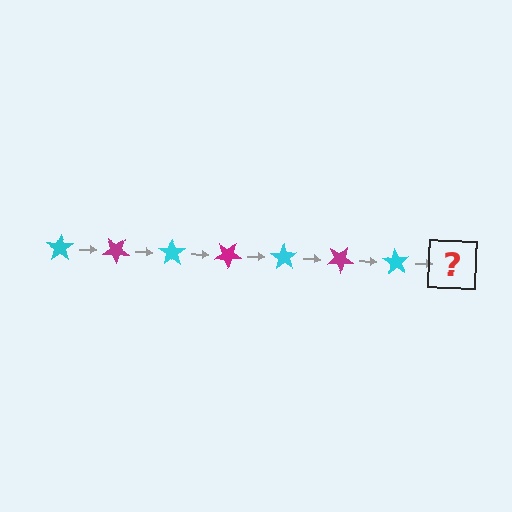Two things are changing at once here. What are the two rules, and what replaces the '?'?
The two rules are that it rotates 35 degrees each step and the color cycles through cyan and magenta. The '?' should be a magenta star, rotated 245 degrees from the start.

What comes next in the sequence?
The next element should be a magenta star, rotated 245 degrees from the start.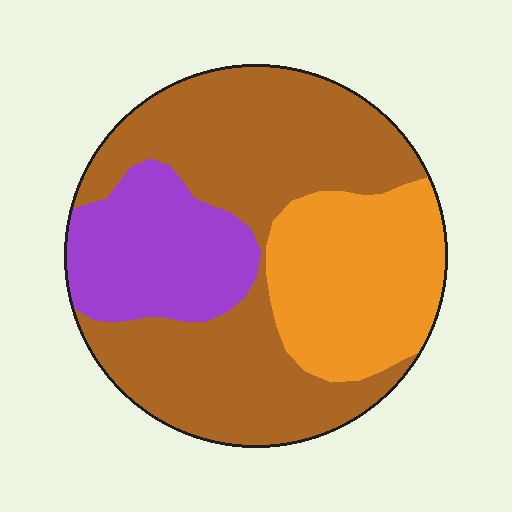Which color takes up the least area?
Purple, at roughly 20%.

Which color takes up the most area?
Brown, at roughly 55%.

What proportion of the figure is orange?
Orange covers 26% of the figure.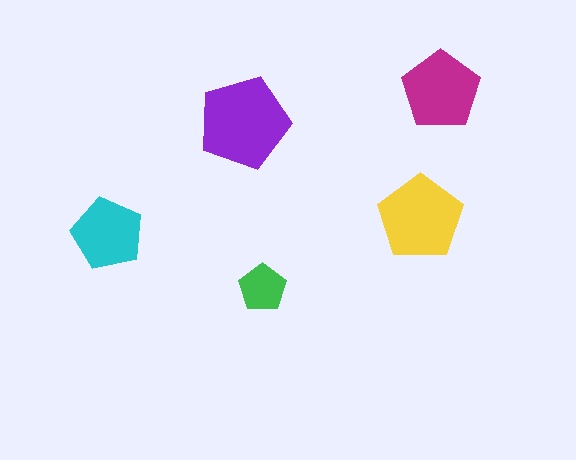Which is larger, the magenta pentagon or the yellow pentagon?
The yellow one.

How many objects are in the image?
There are 5 objects in the image.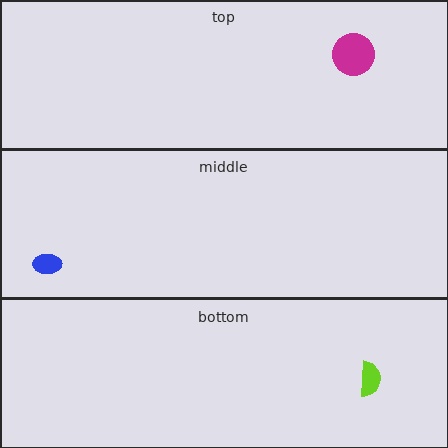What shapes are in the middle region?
The blue ellipse.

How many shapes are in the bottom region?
1.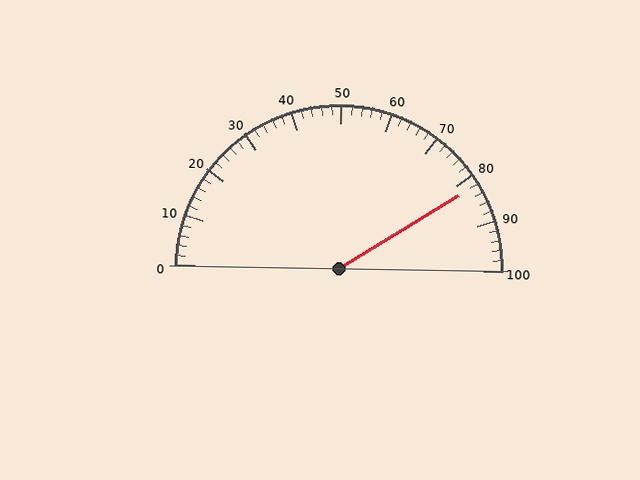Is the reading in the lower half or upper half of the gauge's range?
The reading is in the upper half of the range (0 to 100).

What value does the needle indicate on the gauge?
The needle indicates approximately 82.